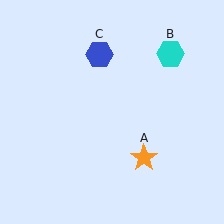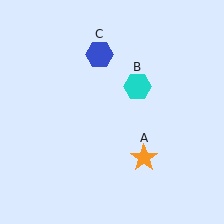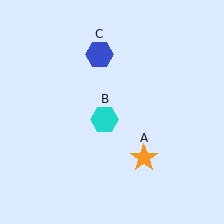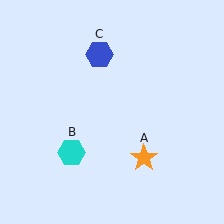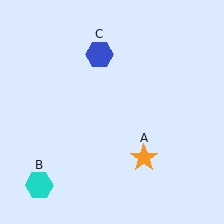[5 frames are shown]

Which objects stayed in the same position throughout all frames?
Orange star (object A) and blue hexagon (object C) remained stationary.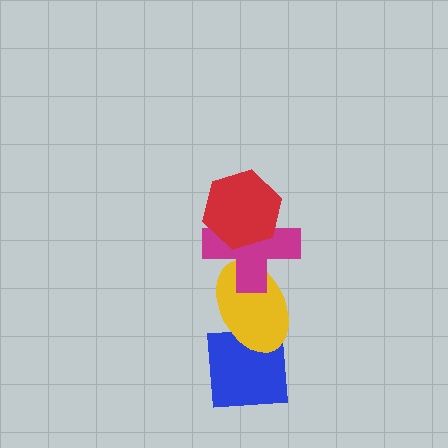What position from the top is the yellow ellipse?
The yellow ellipse is 3rd from the top.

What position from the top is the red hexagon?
The red hexagon is 1st from the top.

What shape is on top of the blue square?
The yellow ellipse is on top of the blue square.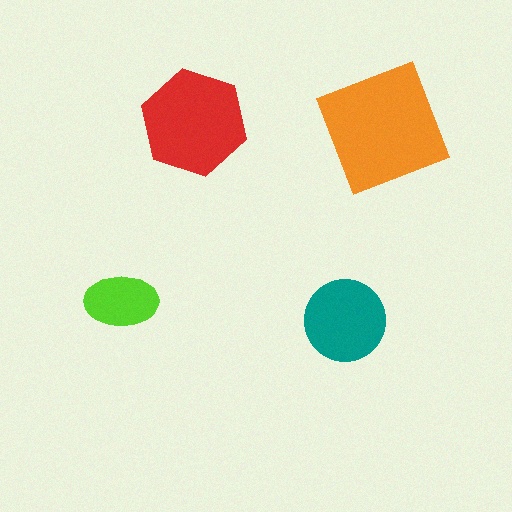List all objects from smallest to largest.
The lime ellipse, the teal circle, the red hexagon, the orange square.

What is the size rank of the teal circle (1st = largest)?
3rd.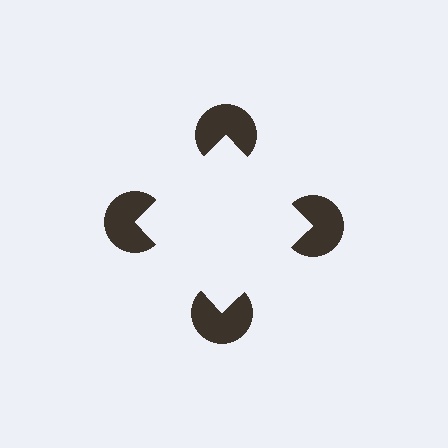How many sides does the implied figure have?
4 sides.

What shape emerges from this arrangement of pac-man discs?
An illusory square — its edges are inferred from the aligned wedge cuts in the pac-man discs, not physically drawn.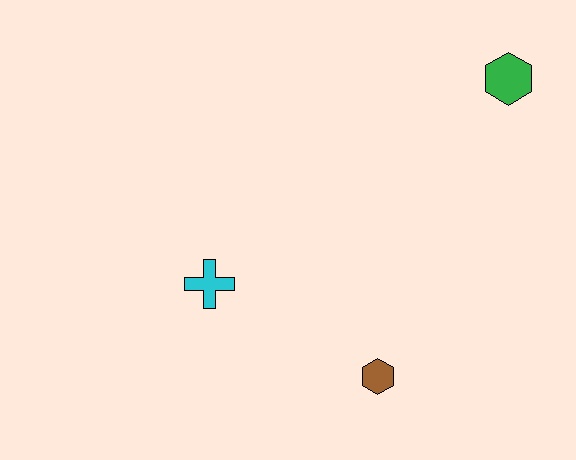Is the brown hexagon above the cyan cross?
No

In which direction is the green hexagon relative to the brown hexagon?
The green hexagon is above the brown hexagon.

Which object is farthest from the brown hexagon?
The green hexagon is farthest from the brown hexagon.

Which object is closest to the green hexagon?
The brown hexagon is closest to the green hexagon.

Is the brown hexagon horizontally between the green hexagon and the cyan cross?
Yes